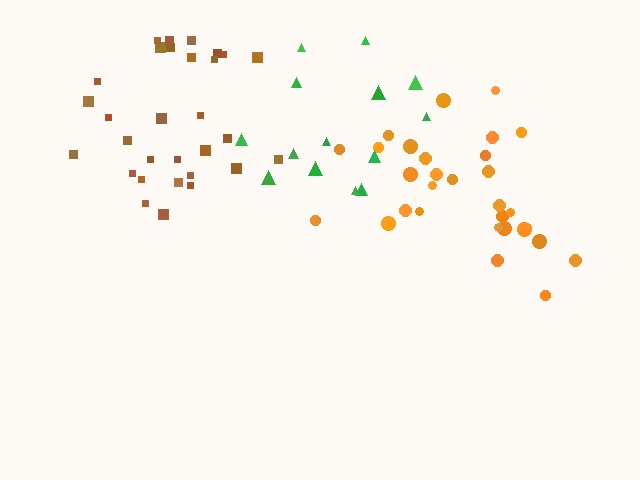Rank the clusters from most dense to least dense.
orange, brown, green.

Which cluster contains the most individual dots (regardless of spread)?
Orange (30).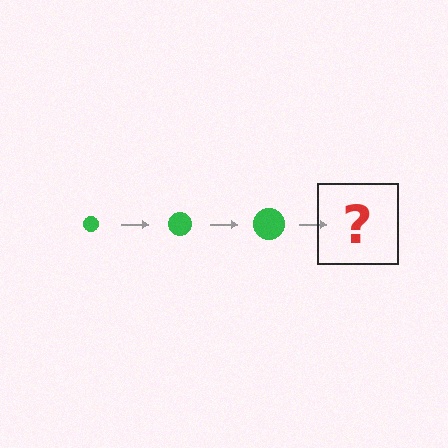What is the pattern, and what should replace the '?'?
The pattern is that the circle gets progressively larger each step. The '?' should be a green circle, larger than the previous one.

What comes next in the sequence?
The next element should be a green circle, larger than the previous one.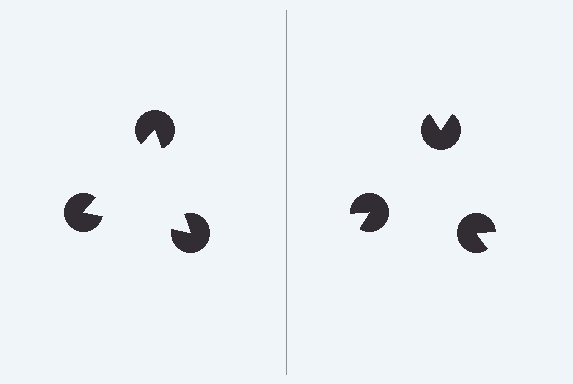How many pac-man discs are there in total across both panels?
6 — 3 on each side.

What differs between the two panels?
The pac-man discs are positioned identically on both sides; only the wedge orientations differ. On the left they align to a triangle; on the right they are misaligned.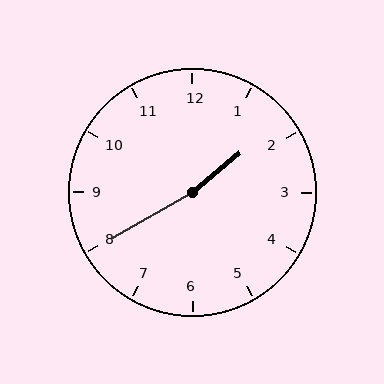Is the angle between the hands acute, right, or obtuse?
It is obtuse.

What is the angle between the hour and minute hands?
Approximately 170 degrees.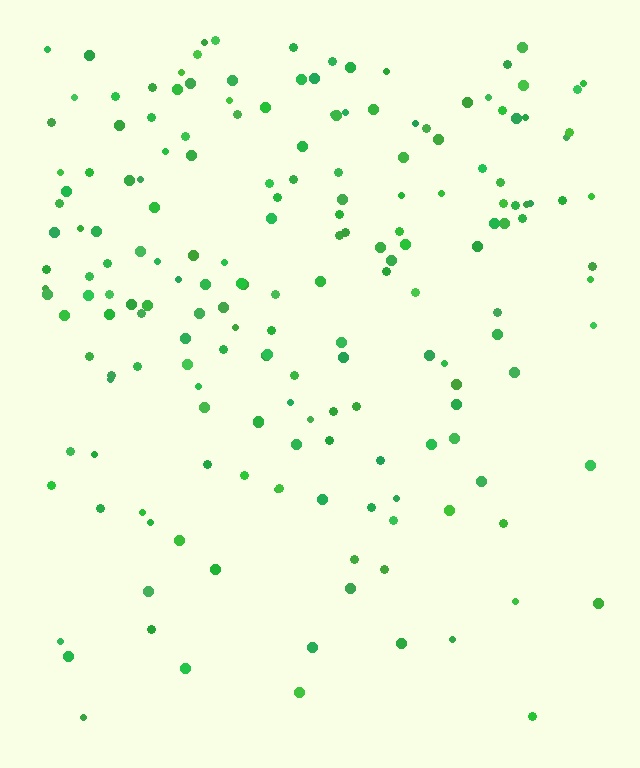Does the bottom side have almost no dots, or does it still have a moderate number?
Still a moderate number, just noticeably fewer than the top.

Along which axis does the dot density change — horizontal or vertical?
Vertical.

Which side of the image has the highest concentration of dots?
The top.